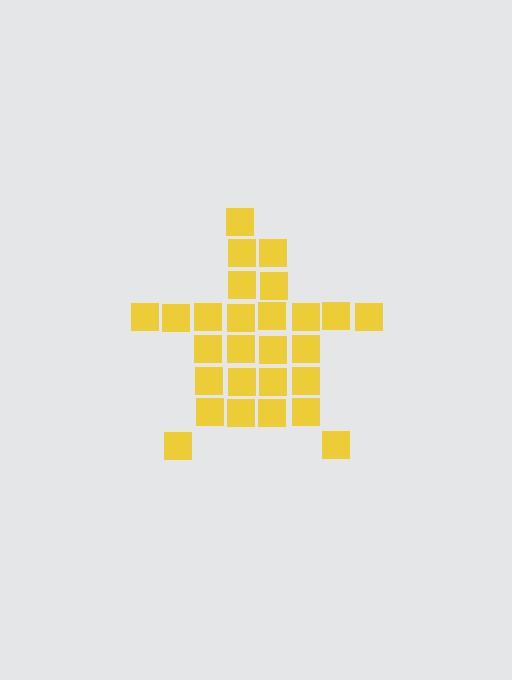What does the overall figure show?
The overall figure shows a star.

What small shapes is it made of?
It is made of small squares.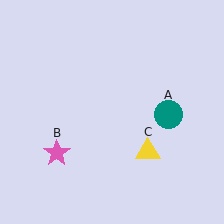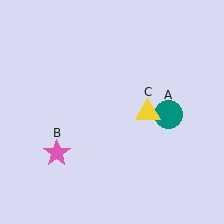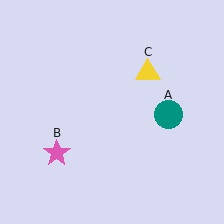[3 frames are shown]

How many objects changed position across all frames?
1 object changed position: yellow triangle (object C).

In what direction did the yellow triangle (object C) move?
The yellow triangle (object C) moved up.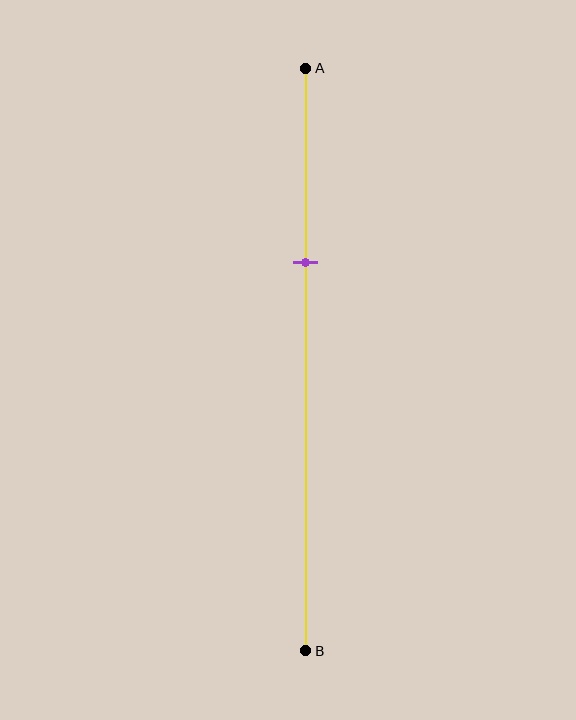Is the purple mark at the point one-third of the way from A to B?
Yes, the mark is approximately at the one-third point.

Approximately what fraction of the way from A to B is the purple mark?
The purple mark is approximately 35% of the way from A to B.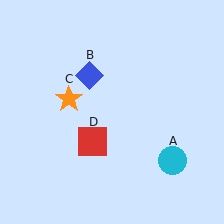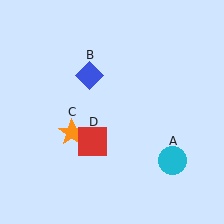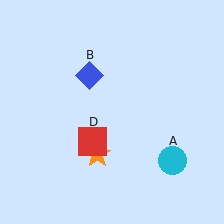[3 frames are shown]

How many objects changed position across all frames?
1 object changed position: orange star (object C).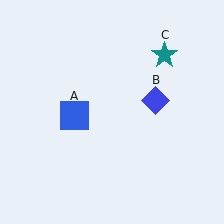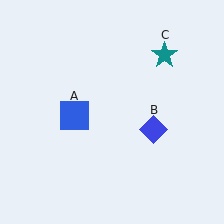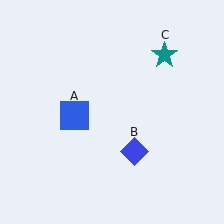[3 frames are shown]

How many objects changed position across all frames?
1 object changed position: blue diamond (object B).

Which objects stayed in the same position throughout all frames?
Blue square (object A) and teal star (object C) remained stationary.